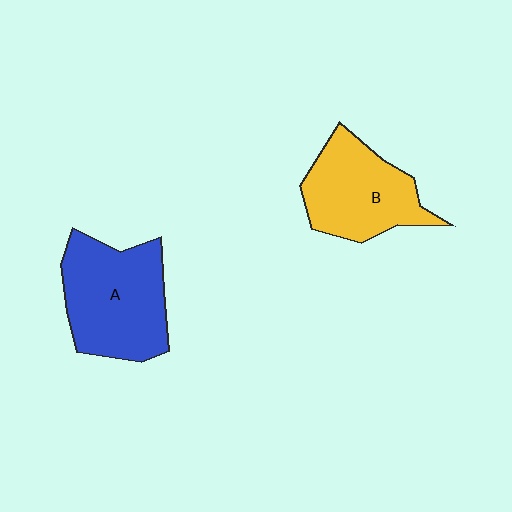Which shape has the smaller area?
Shape B (yellow).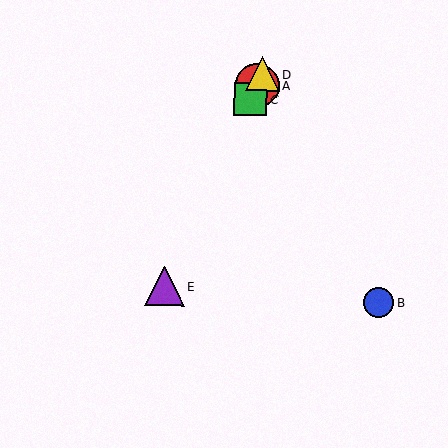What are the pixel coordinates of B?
Object B is at (379, 302).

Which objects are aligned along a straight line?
Objects A, C, D, E are aligned along a straight line.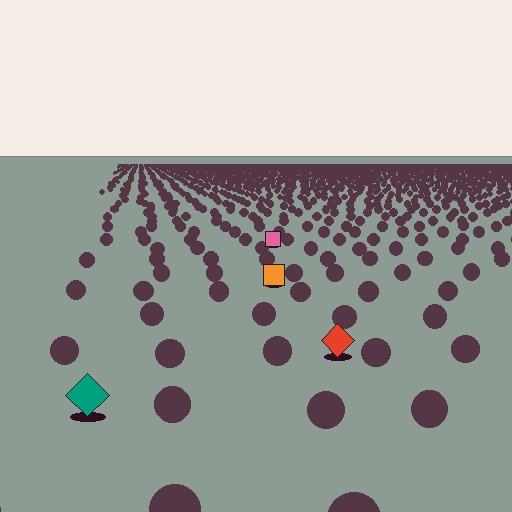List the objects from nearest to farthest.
From nearest to farthest: the teal diamond, the red diamond, the orange square, the pink square.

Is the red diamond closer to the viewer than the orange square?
Yes. The red diamond is closer — you can tell from the texture gradient: the ground texture is coarser near it.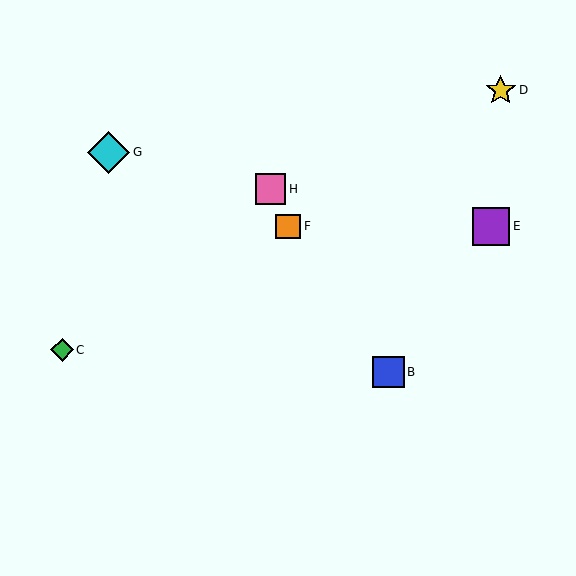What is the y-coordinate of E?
Object E is at y≈226.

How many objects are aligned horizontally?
3 objects (A, E, F) are aligned horizontally.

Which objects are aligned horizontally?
Objects A, E, F are aligned horizontally.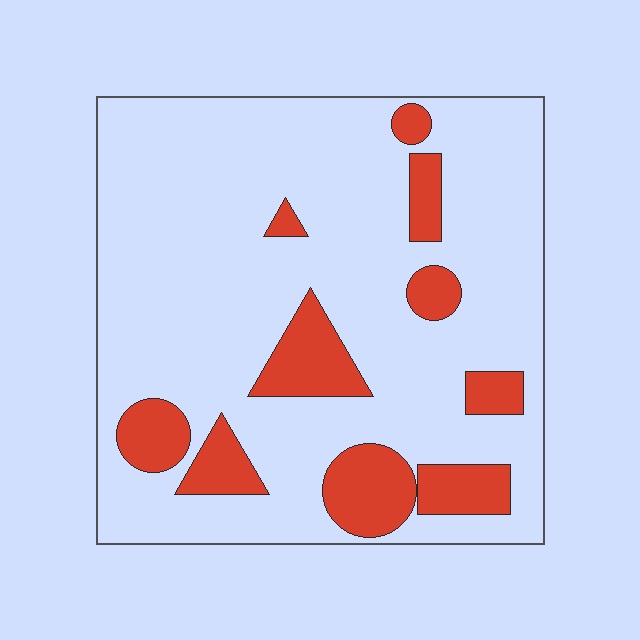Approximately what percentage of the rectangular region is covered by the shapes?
Approximately 20%.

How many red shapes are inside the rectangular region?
10.